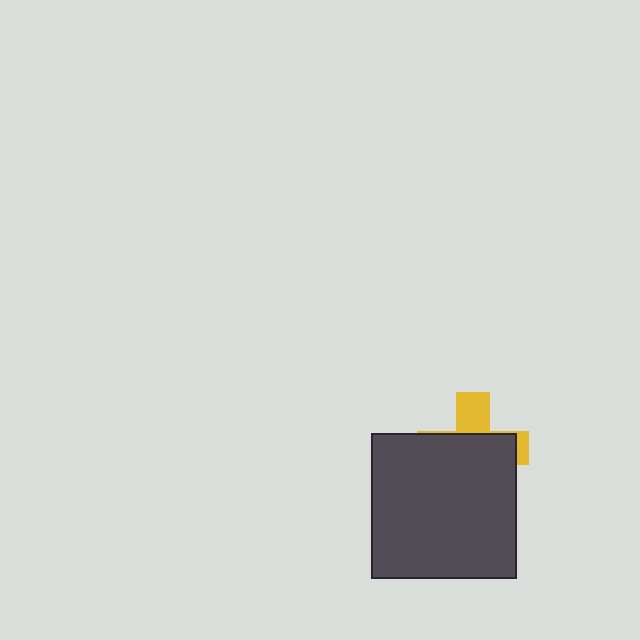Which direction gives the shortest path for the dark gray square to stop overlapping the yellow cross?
Moving down gives the shortest separation.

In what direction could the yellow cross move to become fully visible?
The yellow cross could move up. That would shift it out from behind the dark gray square entirely.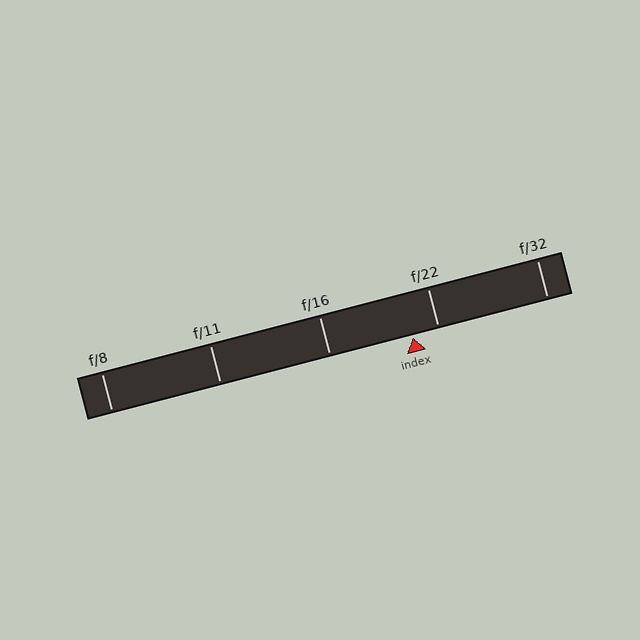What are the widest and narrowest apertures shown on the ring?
The widest aperture shown is f/8 and the narrowest is f/32.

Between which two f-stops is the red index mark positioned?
The index mark is between f/16 and f/22.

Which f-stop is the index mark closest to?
The index mark is closest to f/22.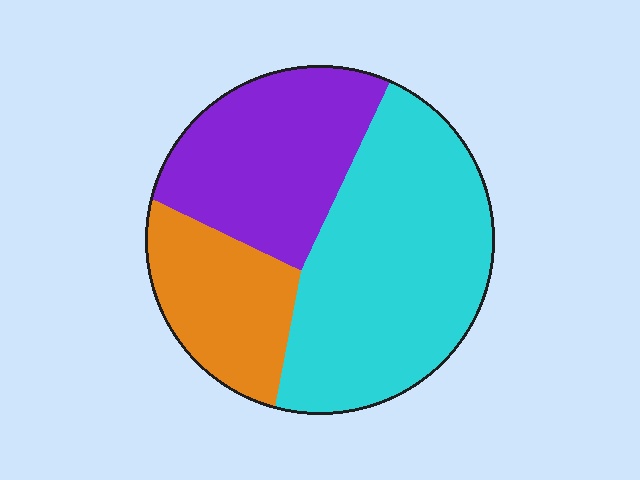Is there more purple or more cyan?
Cyan.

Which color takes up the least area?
Orange, at roughly 20%.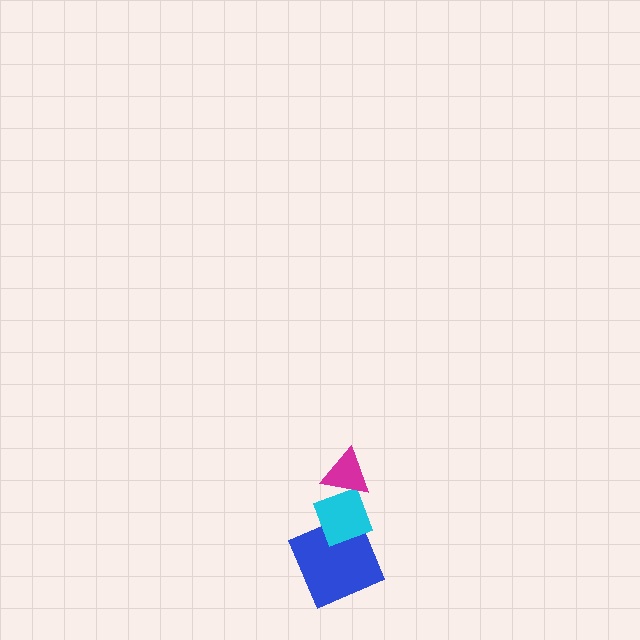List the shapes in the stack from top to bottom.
From top to bottom: the magenta triangle, the cyan diamond, the blue square.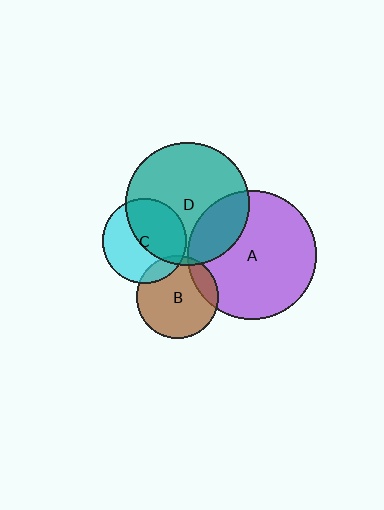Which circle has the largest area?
Circle A (purple).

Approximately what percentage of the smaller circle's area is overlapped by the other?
Approximately 15%.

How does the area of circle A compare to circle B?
Approximately 2.4 times.